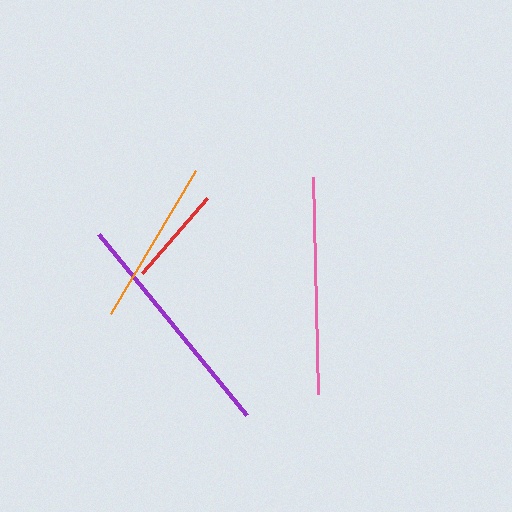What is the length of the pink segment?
The pink segment is approximately 216 pixels long.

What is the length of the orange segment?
The orange segment is approximately 167 pixels long.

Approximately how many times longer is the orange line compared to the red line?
The orange line is approximately 1.7 times the length of the red line.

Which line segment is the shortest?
The red line is the shortest at approximately 100 pixels.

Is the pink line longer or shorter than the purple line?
The purple line is longer than the pink line.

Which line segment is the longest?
The purple line is the longest at approximately 234 pixels.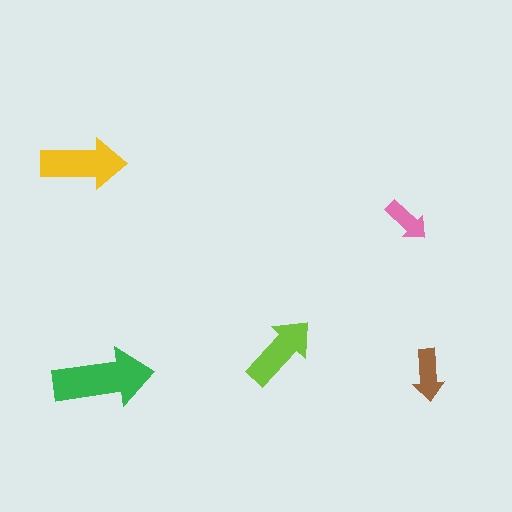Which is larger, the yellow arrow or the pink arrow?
The yellow one.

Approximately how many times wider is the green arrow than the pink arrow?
About 2 times wider.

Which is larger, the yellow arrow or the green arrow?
The green one.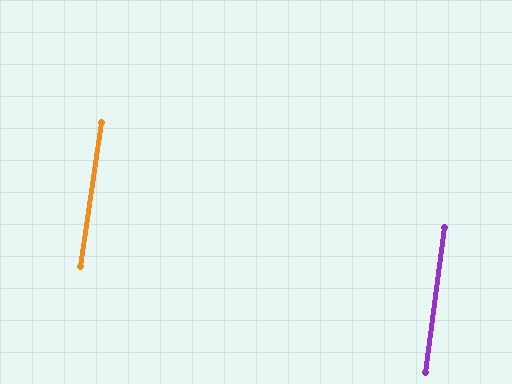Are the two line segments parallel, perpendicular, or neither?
Parallel — their directions differ by only 0.8°.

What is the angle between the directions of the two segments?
Approximately 1 degree.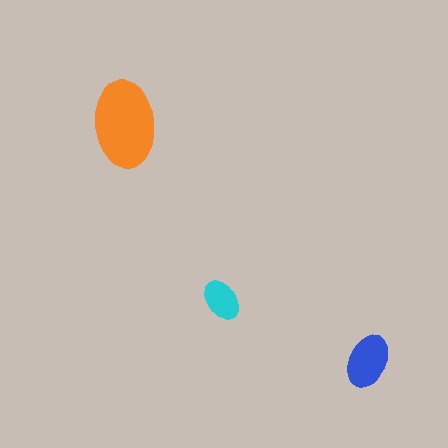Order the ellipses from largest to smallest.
the orange one, the blue one, the cyan one.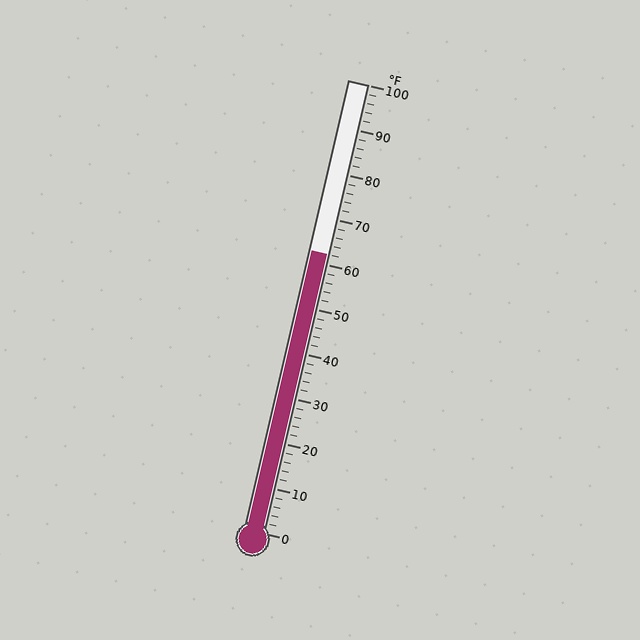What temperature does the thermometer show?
The thermometer shows approximately 62°F.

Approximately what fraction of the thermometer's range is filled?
The thermometer is filled to approximately 60% of its range.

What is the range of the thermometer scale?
The thermometer scale ranges from 0°F to 100°F.